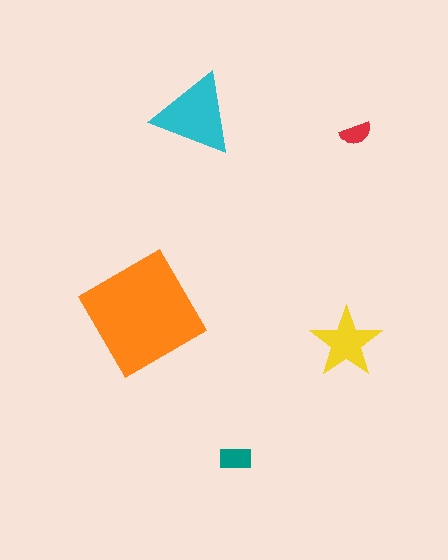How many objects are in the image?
There are 5 objects in the image.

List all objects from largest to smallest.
The orange diamond, the cyan triangle, the yellow star, the teal rectangle, the red semicircle.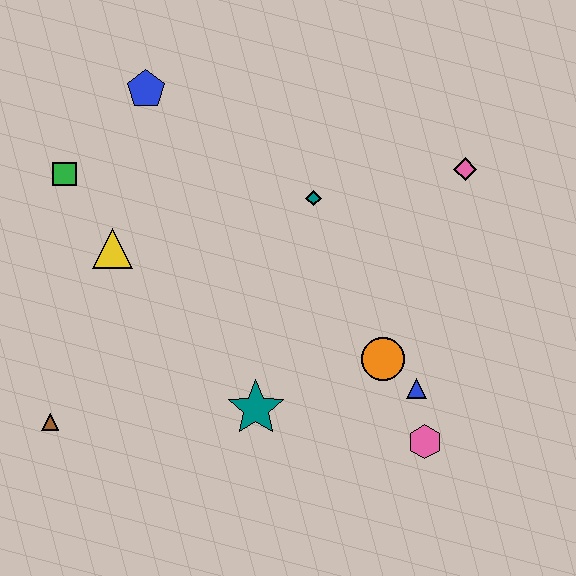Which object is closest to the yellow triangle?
The green square is closest to the yellow triangle.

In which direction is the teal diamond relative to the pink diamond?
The teal diamond is to the left of the pink diamond.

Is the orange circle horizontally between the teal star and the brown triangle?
No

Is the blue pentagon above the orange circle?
Yes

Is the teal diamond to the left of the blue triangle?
Yes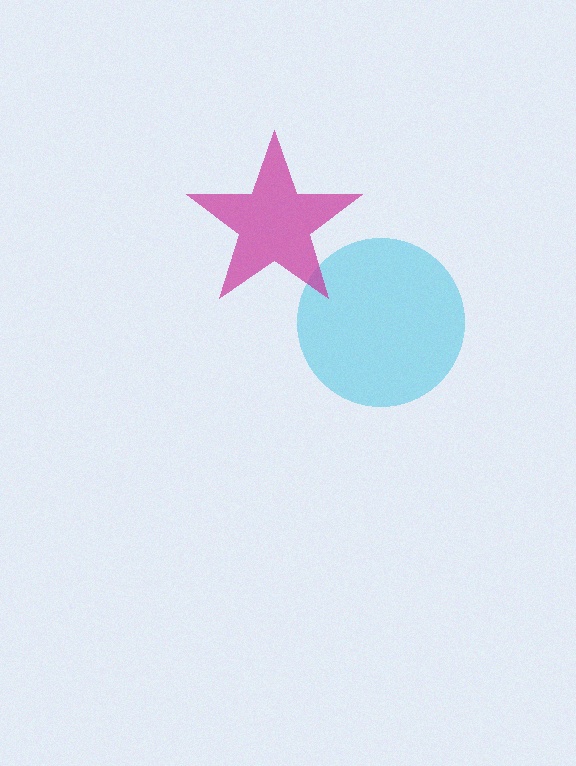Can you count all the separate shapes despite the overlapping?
Yes, there are 2 separate shapes.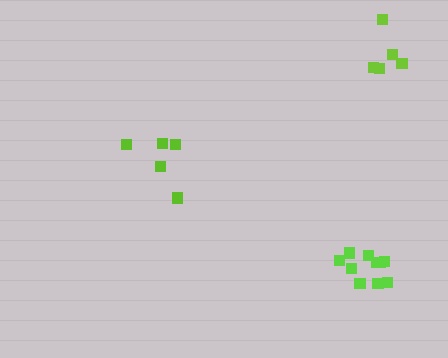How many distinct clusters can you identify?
There are 3 distinct clusters.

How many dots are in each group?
Group 1: 5 dots, Group 2: 5 dots, Group 3: 10 dots (20 total).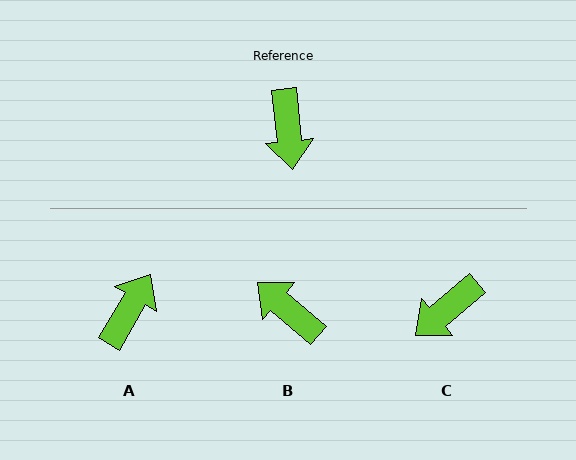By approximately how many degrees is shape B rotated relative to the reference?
Approximately 136 degrees clockwise.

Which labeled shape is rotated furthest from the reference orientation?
A, about 143 degrees away.